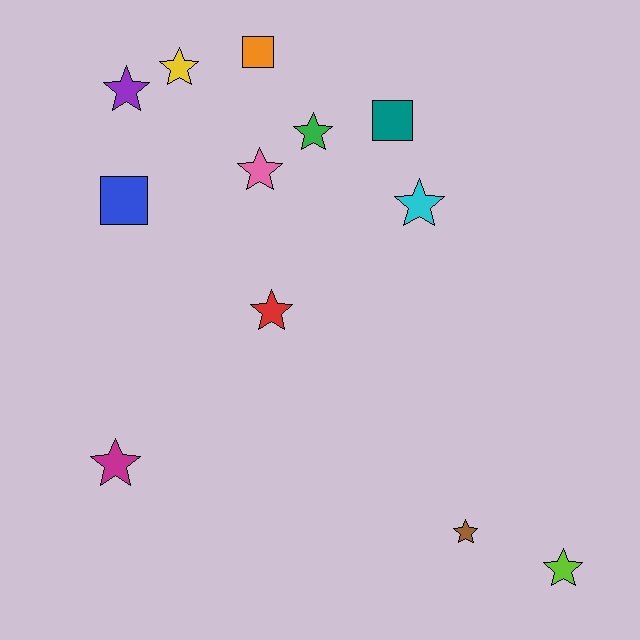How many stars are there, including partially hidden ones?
There are 9 stars.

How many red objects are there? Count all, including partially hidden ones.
There is 1 red object.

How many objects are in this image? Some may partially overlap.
There are 12 objects.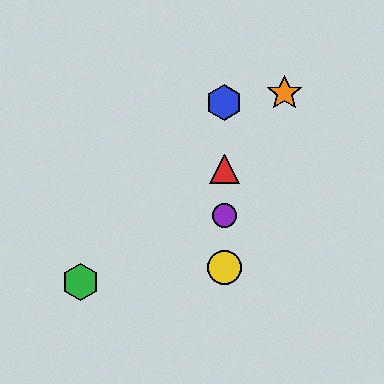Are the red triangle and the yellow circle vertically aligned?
Yes, both are at x≈224.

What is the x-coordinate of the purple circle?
The purple circle is at x≈224.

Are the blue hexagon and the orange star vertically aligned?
No, the blue hexagon is at x≈224 and the orange star is at x≈285.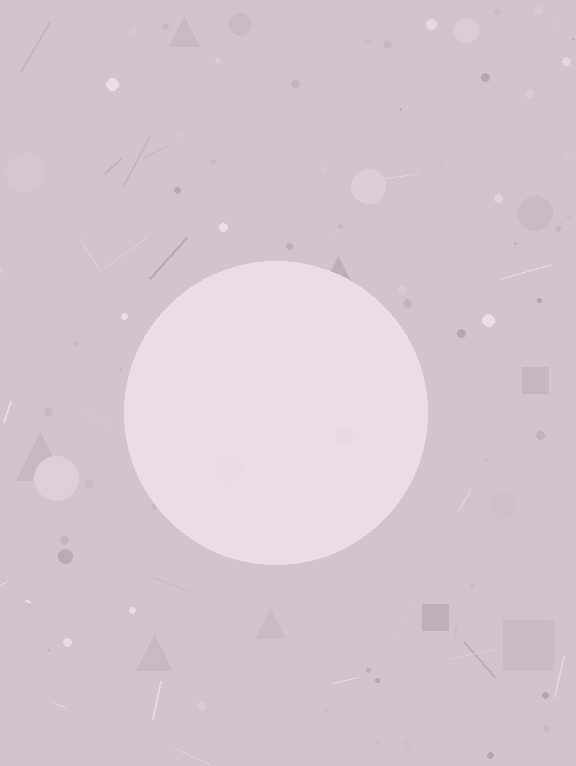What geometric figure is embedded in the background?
A circle is embedded in the background.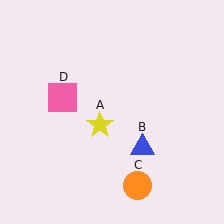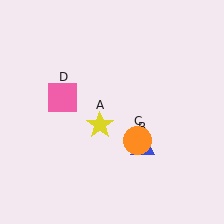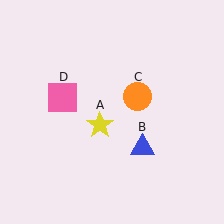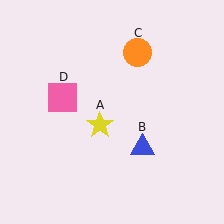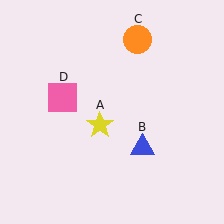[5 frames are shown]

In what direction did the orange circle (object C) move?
The orange circle (object C) moved up.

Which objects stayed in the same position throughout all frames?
Yellow star (object A) and blue triangle (object B) and pink square (object D) remained stationary.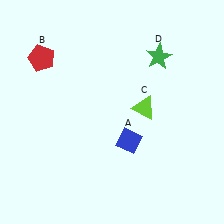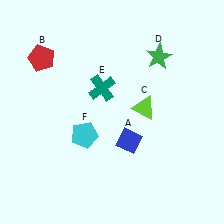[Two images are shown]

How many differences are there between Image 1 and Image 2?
There are 2 differences between the two images.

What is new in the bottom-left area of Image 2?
A cyan pentagon (F) was added in the bottom-left area of Image 2.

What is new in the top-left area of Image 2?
A teal cross (E) was added in the top-left area of Image 2.